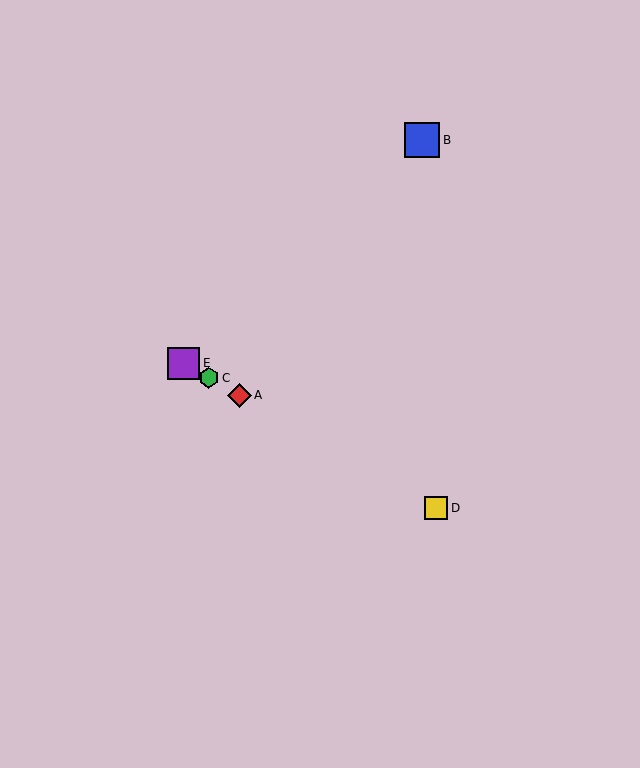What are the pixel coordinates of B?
Object B is at (422, 140).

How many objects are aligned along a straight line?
4 objects (A, C, D, E) are aligned along a straight line.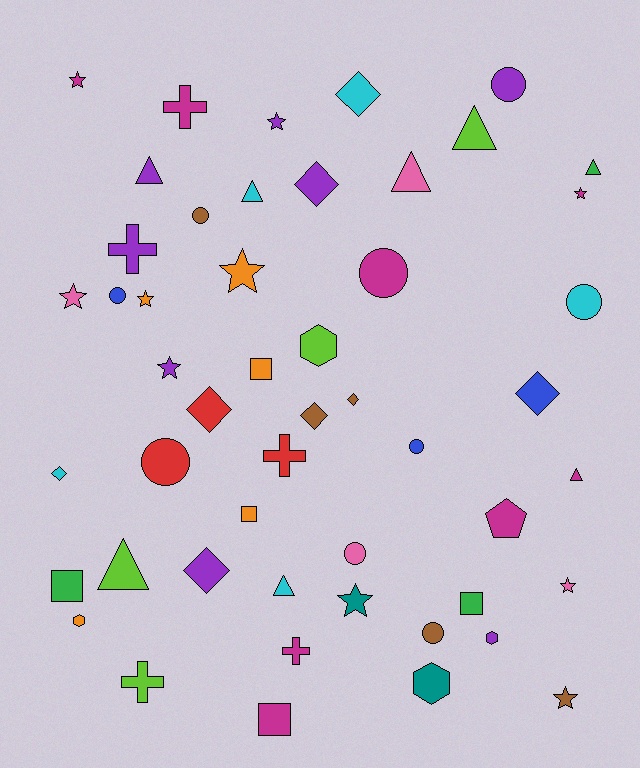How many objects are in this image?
There are 50 objects.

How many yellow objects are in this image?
There are no yellow objects.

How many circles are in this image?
There are 9 circles.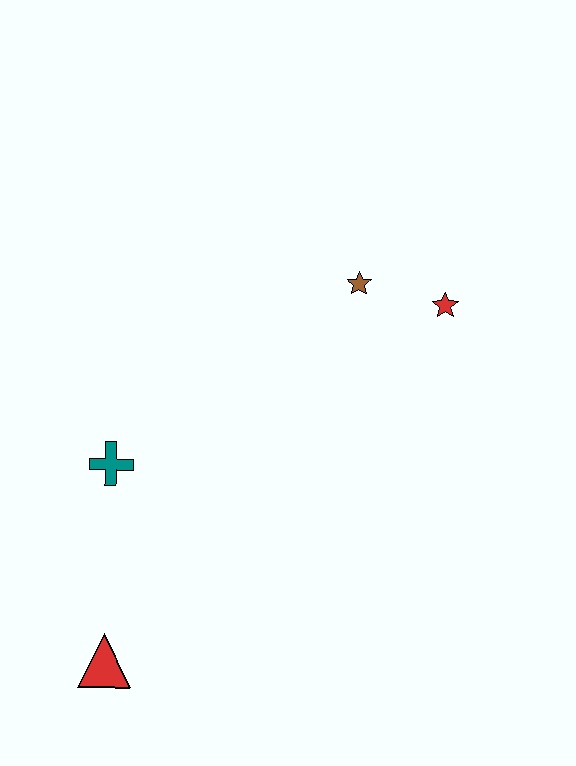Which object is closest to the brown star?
The red star is closest to the brown star.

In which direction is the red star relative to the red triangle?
The red star is above the red triangle.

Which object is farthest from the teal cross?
The red star is farthest from the teal cross.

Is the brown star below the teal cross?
No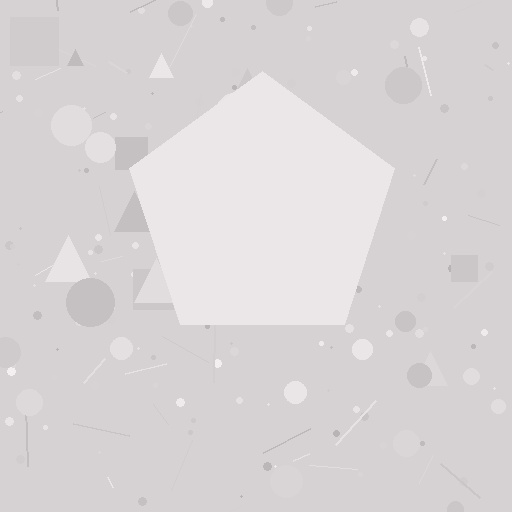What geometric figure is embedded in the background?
A pentagon is embedded in the background.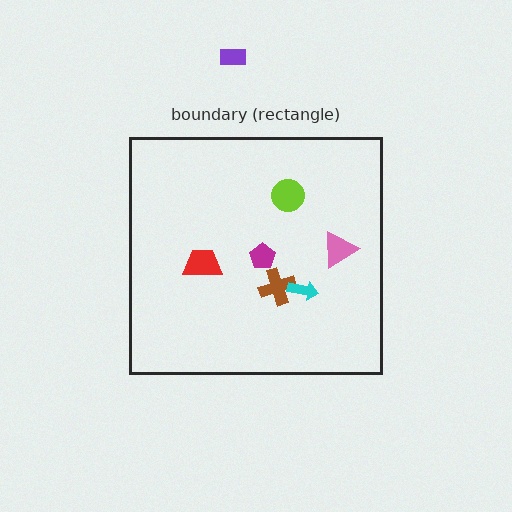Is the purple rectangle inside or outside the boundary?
Outside.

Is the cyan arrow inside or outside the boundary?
Inside.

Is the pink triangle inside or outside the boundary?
Inside.